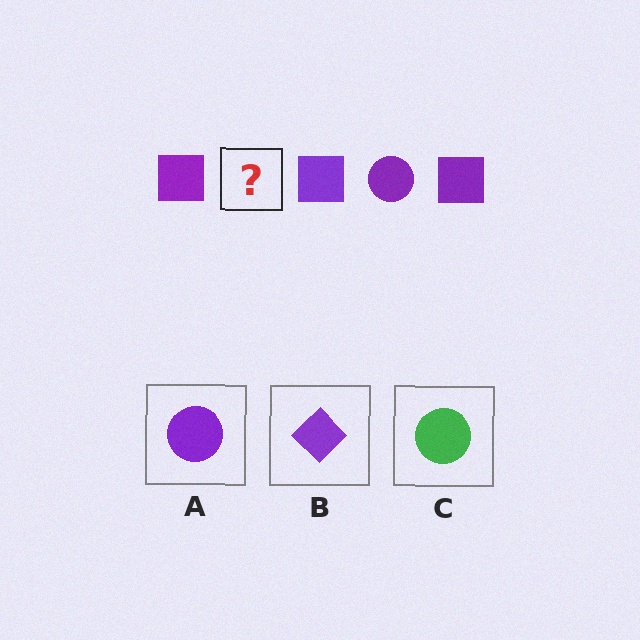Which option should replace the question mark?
Option A.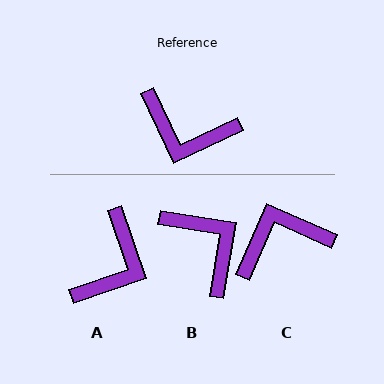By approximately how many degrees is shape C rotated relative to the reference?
Approximately 139 degrees clockwise.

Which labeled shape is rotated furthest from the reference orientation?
B, about 145 degrees away.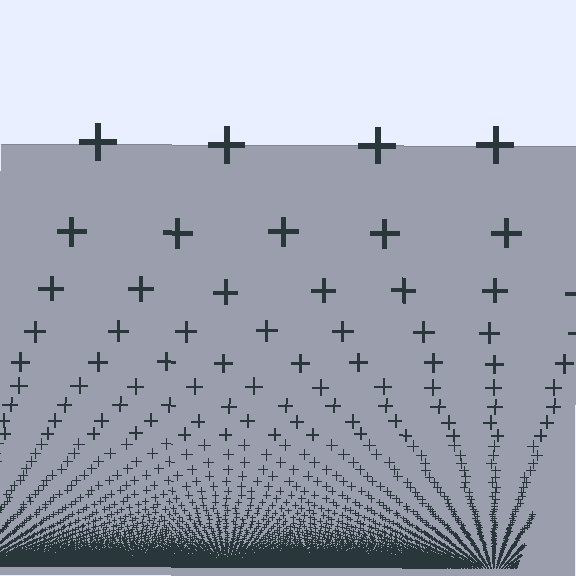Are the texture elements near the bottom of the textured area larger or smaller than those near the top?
Smaller. The gradient is inverted — elements near the bottom are smaller and denser.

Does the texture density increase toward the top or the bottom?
Density increases toward the bottom.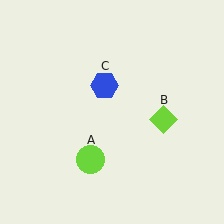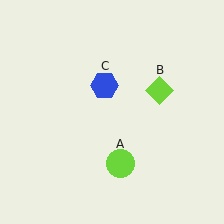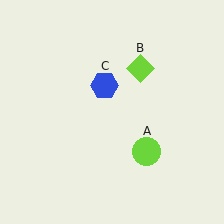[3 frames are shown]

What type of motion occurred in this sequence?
The lime circle (object A), lime diamond (object B) rotated counterclockwise around the center of the scene.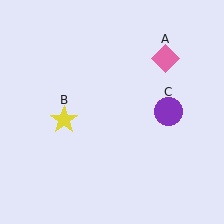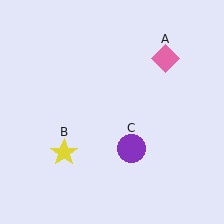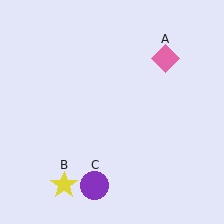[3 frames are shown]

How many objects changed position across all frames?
2 objects changed position: yellow star (object B), purple circle (object C).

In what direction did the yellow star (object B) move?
The yellow star (object B) moved down.